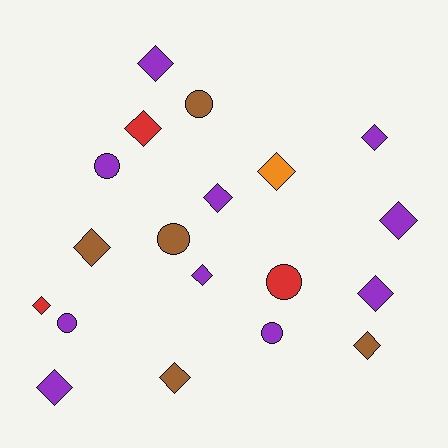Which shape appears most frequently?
Diamond, with 13 objects.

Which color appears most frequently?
Purple, with 10 objects.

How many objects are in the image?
There are 19 objects.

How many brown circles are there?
There are 2 brown circles.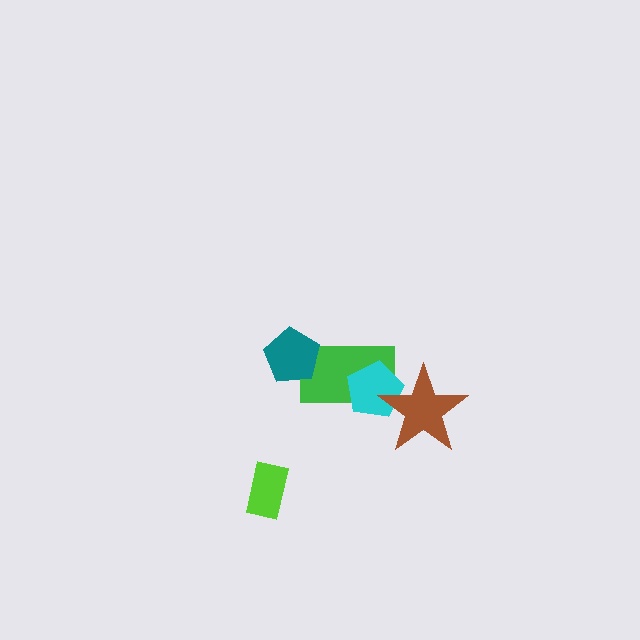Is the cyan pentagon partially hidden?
Yes, it is partially covered by another shape.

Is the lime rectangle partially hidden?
No, no other shape covers it.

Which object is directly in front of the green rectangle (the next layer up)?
The cyan pentagon is directly in front of the green rectangle.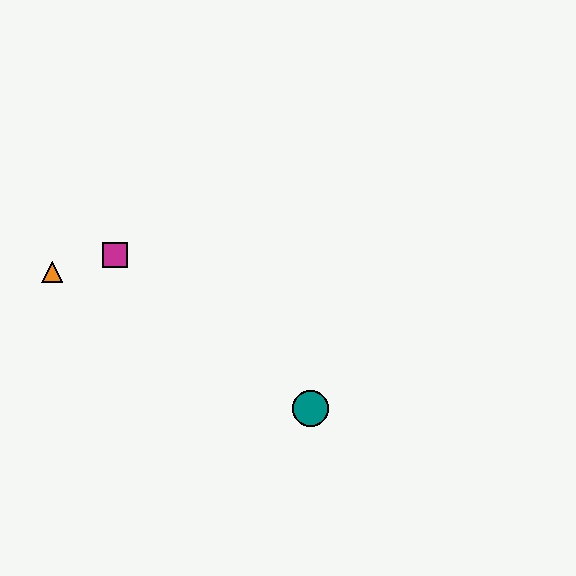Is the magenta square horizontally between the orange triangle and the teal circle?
Yes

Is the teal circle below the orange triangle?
Yes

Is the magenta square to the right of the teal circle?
No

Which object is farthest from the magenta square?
The teal circle is farthest from the magenta square.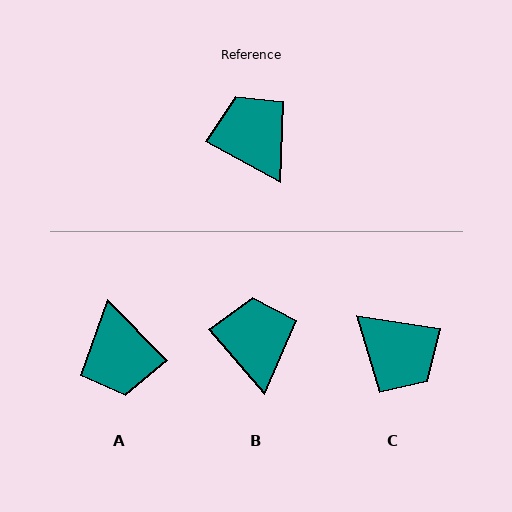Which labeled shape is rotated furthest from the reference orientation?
A, about 163 degrees away.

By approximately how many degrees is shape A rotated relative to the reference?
Approximately 163 degrees counter-clockwise.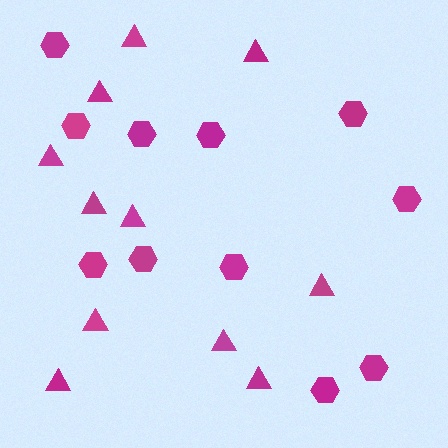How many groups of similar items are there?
There are 2 groups: one group of triangles (11) and one group of hexagons (11).